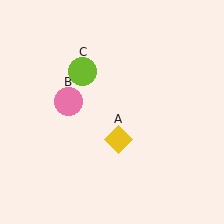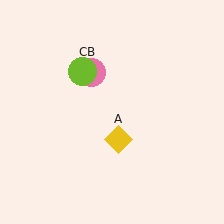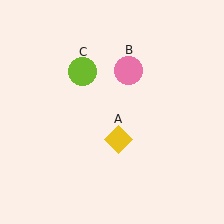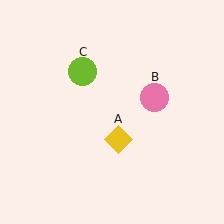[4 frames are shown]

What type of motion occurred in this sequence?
The pink circle (object B) rotated clockwise around the center of the scene.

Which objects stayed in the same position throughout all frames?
Yellow diamond (object A) and lime circle (object C) remained stationary.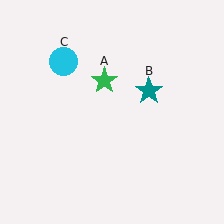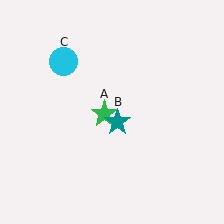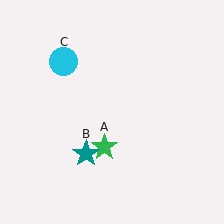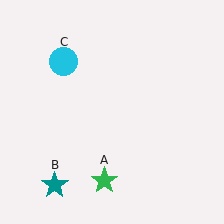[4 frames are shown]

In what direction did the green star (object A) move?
The green star (object A) moved down.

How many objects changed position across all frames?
2 objects changed position: green star (object A), teal star (object B).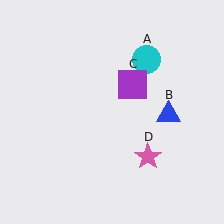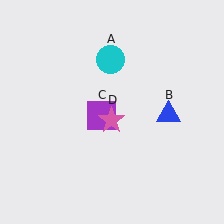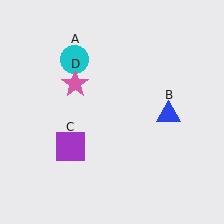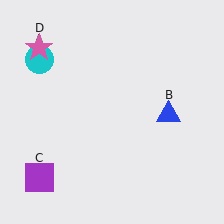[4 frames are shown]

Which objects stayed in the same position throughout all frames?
Blue triangle (object B) remained stationary.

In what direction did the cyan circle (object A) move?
The cyan circle (object A) moved left.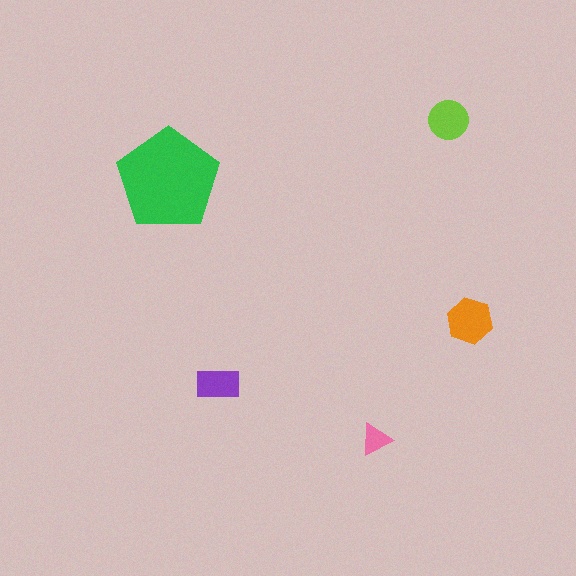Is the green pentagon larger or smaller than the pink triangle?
Larger.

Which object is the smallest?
The pink triangle.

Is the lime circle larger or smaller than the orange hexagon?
Smaller.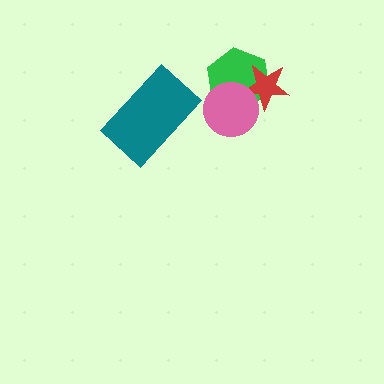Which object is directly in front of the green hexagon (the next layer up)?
The red star is directly in front of the green hexagon.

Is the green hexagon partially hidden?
Yes, it is partially covered by another shape.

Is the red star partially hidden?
Yes, it is partially covered by another shape.